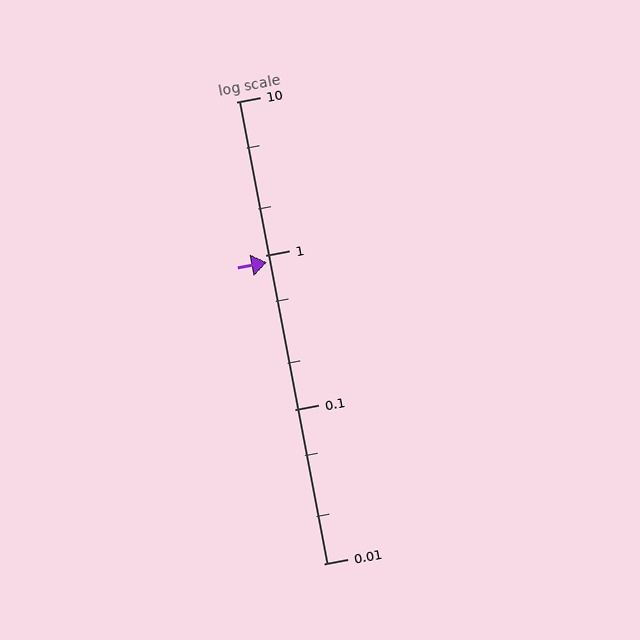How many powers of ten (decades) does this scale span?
The scale spans 3 decades, from 0.01 to 10.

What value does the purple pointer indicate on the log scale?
The pointer indicates approximately 0.9.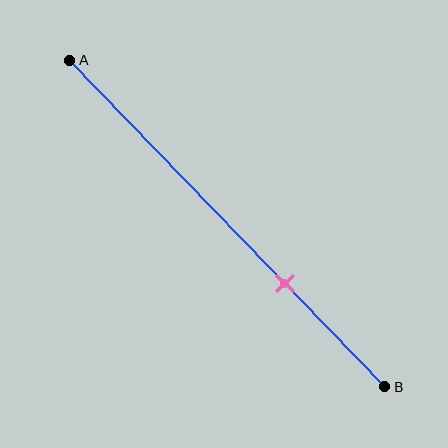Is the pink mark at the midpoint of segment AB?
No, the mark is at about 70% from A, not at the 50% midpoint.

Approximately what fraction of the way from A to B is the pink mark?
The pink mark is approximately 70% of the way from A to B.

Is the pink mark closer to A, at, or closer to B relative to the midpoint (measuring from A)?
The pink mark is closer to point B than the midpoint of segment AB.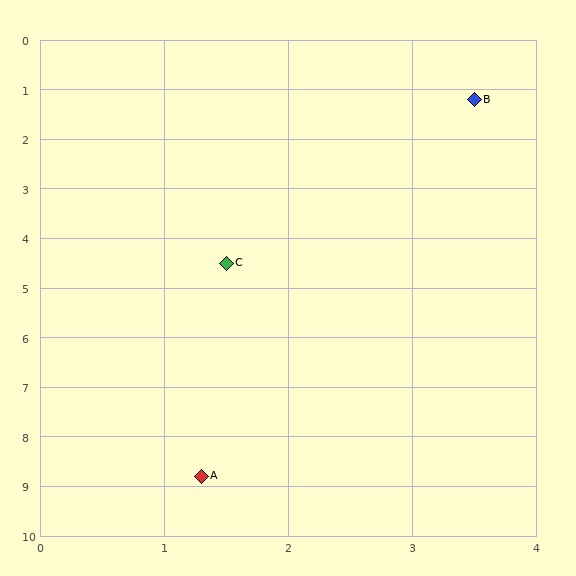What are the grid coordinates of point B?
Point B is at approximately (3.5, 1.2).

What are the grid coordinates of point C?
Point C is at approximately (1.5, 4.5).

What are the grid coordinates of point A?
Point A is at approximately (1.3, 8.8).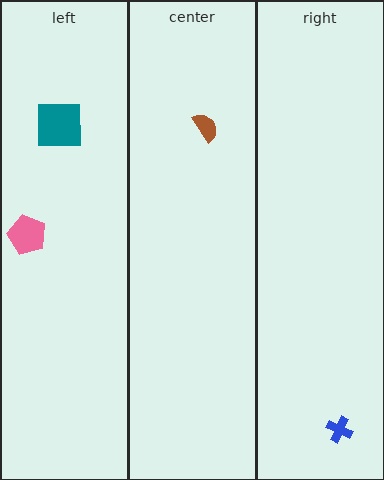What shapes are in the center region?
The brown semicircle.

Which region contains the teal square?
The left region.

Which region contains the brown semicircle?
The center region.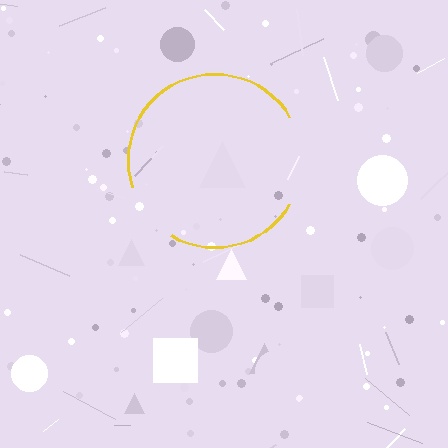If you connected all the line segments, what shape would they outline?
They would outline a circle.